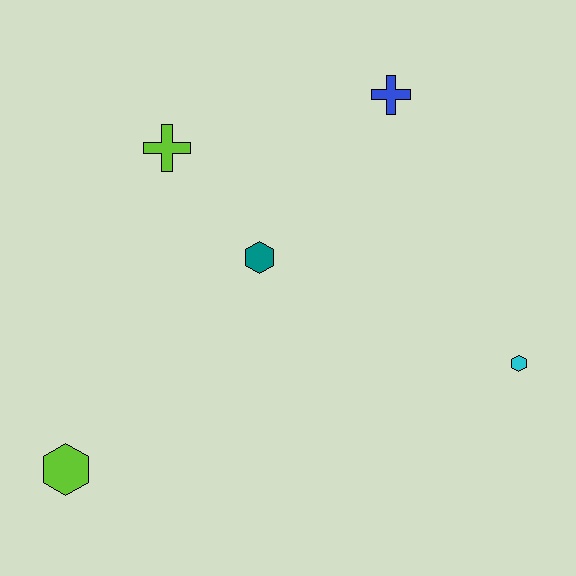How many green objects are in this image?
There are no green objects.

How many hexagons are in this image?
There are 3 hexagons.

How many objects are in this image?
There are 5 objects.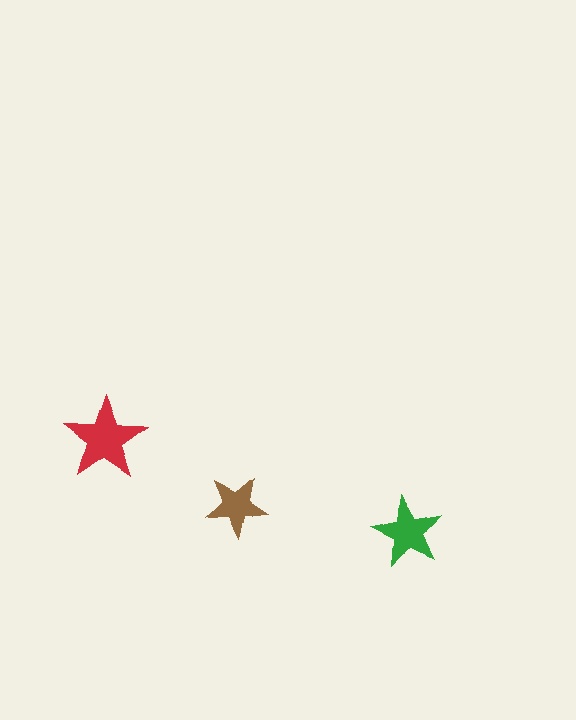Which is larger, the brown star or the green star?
The green one.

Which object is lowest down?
The green star is bottommost.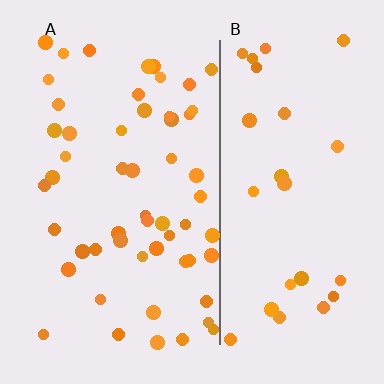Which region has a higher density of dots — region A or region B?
A (the left).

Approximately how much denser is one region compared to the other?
Approximately 1.9× — region A over region B.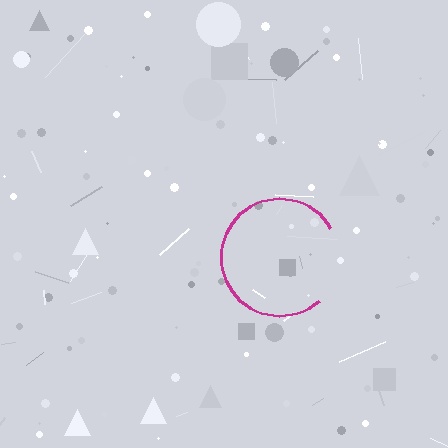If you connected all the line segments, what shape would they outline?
They would outline a circle.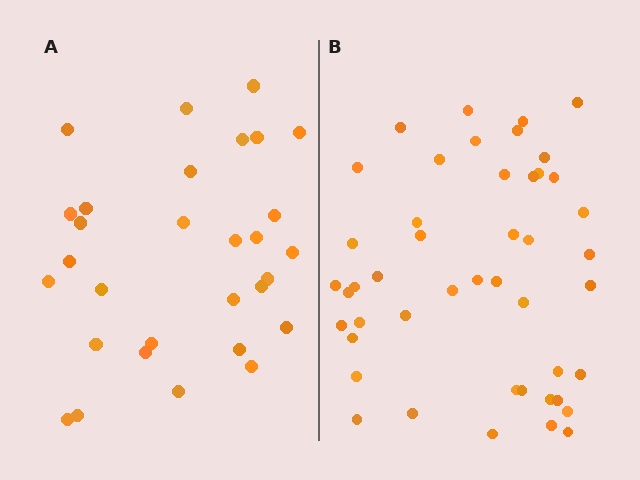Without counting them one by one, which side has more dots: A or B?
Region B (the right region) has more dots.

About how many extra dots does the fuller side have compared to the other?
Region B has approximately 15 more dots than region A.